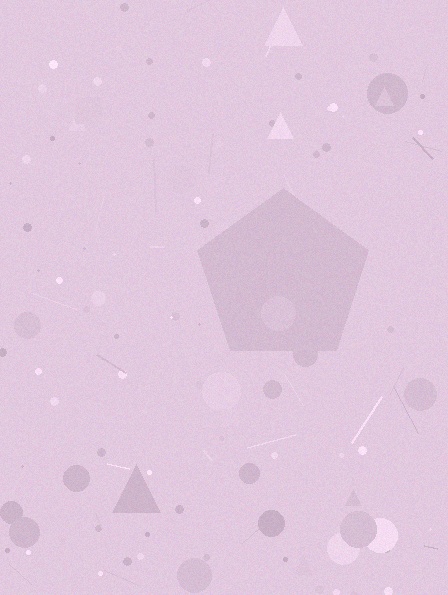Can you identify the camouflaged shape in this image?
The camouflaged shape is a pentagon.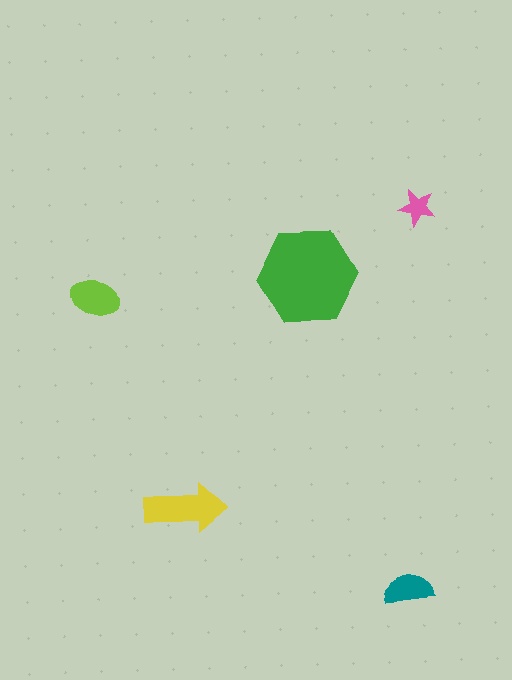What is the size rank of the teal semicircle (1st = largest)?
4th.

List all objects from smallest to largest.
The pink star, the teal semicircle, the lime ellipse, the yellow arrow, the green hexagon.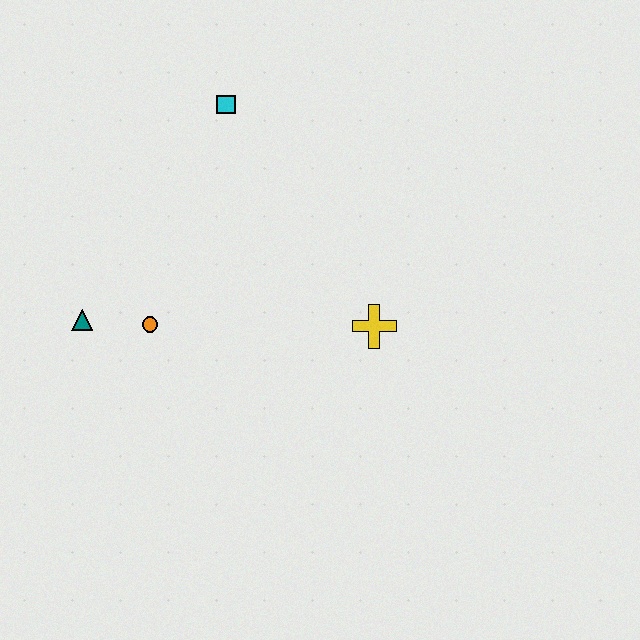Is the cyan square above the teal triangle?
Yes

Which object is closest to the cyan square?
The orange circle is closest to the cyan square.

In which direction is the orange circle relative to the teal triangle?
The orange circle is to the right of the teal triangle.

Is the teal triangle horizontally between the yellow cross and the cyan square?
No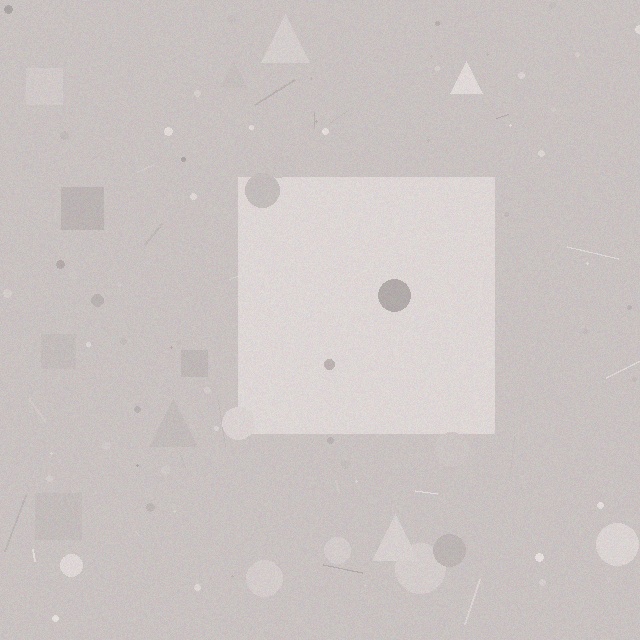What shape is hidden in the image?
A square is hidden in the image.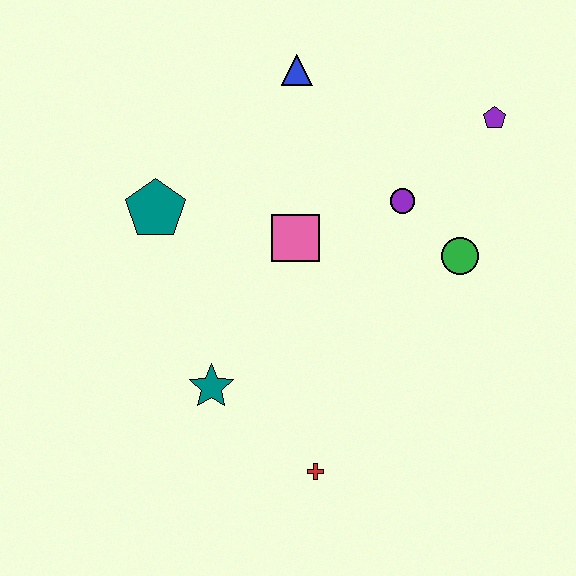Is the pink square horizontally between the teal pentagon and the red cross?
Yes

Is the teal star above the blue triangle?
No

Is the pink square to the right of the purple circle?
No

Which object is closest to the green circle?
The purple circle is closest to the green circle.